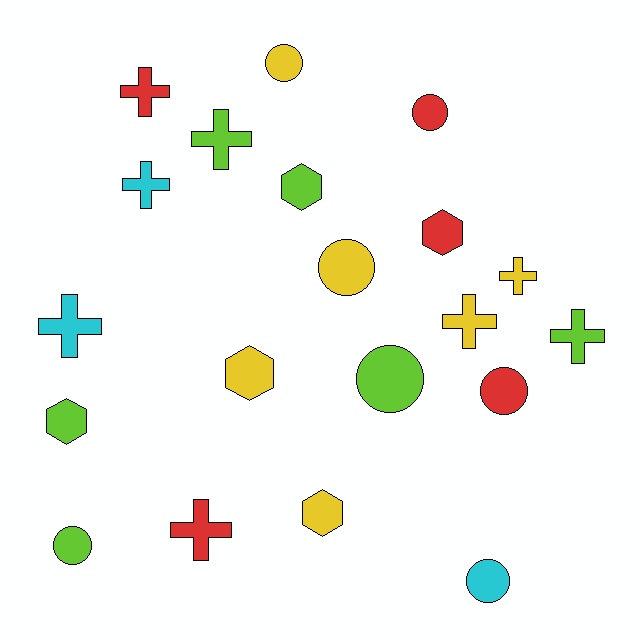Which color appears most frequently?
Yellow, with 6 objects.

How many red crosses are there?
There are 2 red crosses.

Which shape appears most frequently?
Cross, with 8 objects.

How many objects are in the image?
There are 20 objects.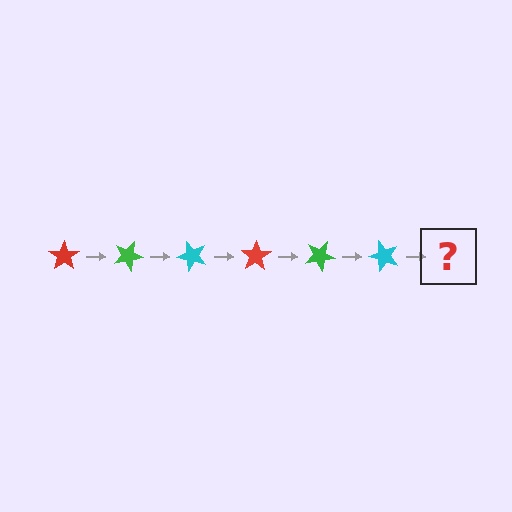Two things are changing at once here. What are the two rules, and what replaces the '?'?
The two rules are that it rotates 25 degrees each step and the color cycles through red, green, and cyan. The '?' should be a red star, rotated 150 degrees from the start.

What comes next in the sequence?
The next element should be a red star, rotated 150 degrees from the start.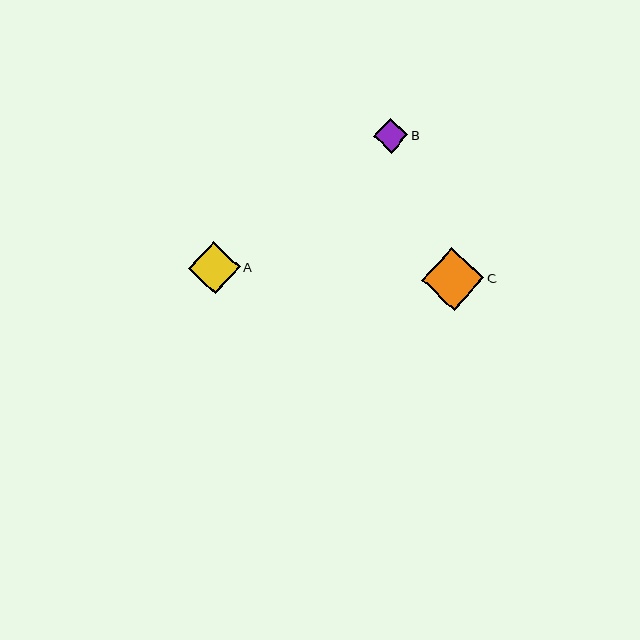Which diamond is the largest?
Diamond C is the largest with a size of approximately 62 pixels.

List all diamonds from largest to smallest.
From largest to smallest: C, A, B.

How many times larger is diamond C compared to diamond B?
Diamond C is approximately 1.8 times the size of diamond B.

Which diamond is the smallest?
Diamond B is the smallest with a size of approximately 35 pixels.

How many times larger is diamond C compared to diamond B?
Diamond C is approximately 1.8 times the size of diamond B.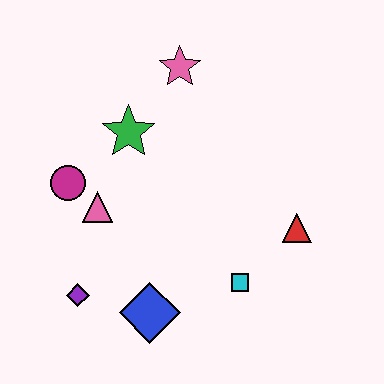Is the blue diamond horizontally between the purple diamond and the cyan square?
Yes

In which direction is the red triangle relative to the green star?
The red triangle is to the right of the green star.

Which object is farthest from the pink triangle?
The red triangle is farthest from the pink triangle.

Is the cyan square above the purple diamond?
Yes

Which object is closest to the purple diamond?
The blue diamond is closest to the purple diamond.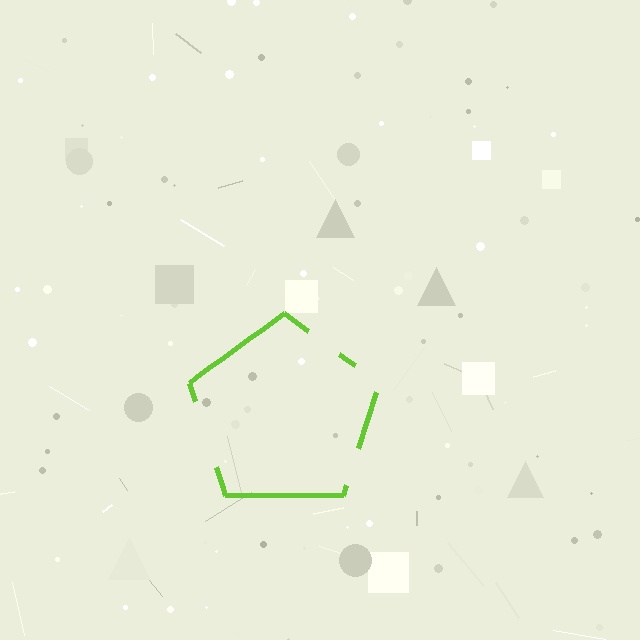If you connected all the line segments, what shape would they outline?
They would outline a pentagon.